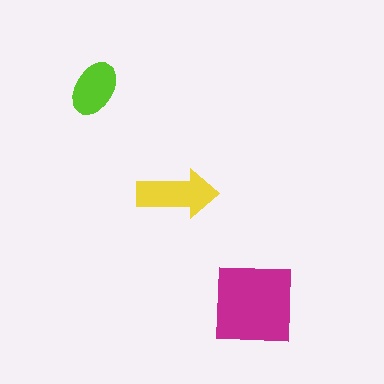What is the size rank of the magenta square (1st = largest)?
1st.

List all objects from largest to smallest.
The magenta square, the yellow arrow, the lime ellipse.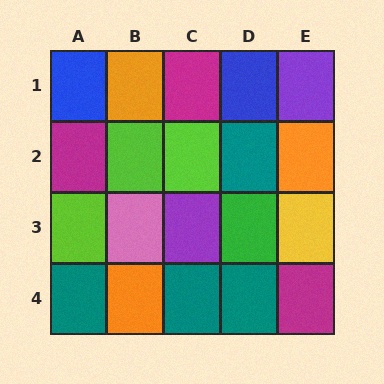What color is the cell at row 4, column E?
Magenta.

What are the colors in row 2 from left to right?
Magenta, lime, lime, teal, orange.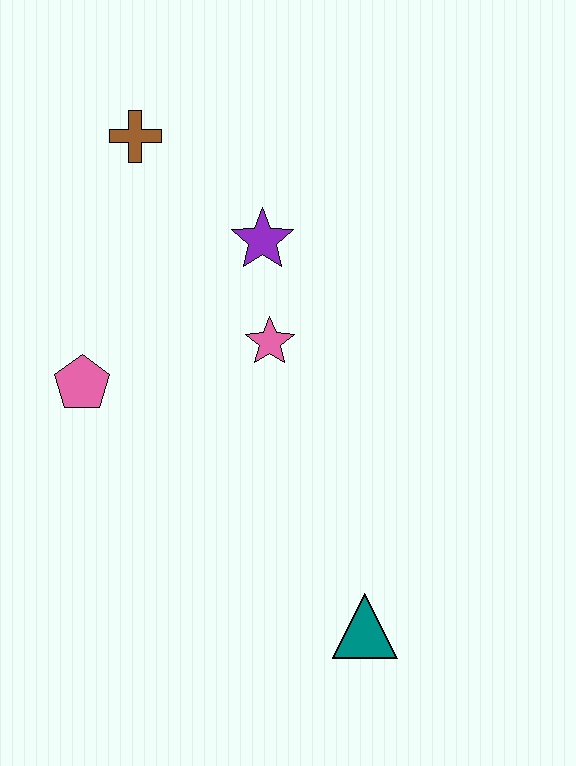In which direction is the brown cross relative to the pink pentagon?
The brown cross is above the pink pentagon.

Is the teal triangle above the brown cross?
No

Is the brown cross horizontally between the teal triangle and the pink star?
No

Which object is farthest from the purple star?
The teal triangle is farthest from the purple star.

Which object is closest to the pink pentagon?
The pink star is closest to the pink pentagon.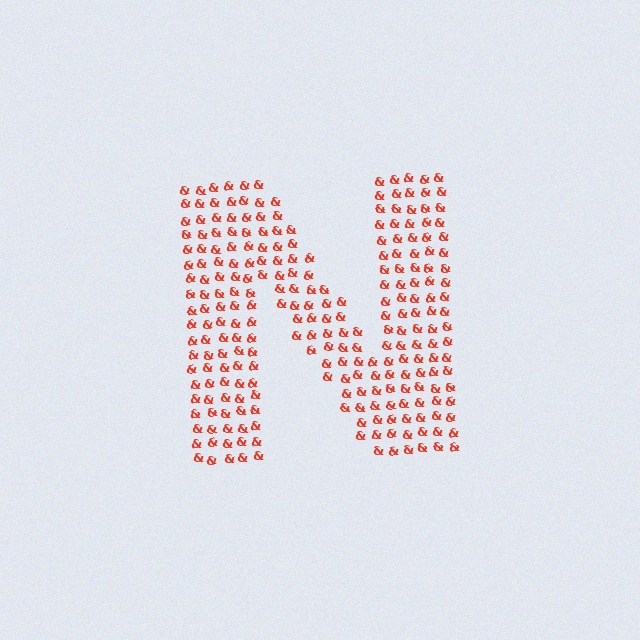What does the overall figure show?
The overall figure shows the letter N.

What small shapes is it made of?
It is made of small ampersands.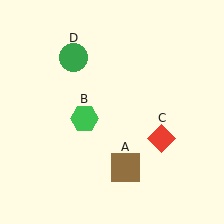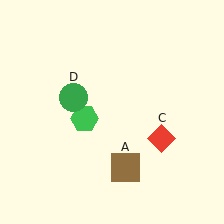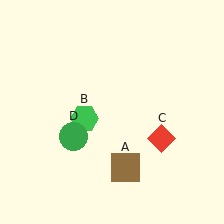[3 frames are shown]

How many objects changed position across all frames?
1 object changed position: green circle (object D).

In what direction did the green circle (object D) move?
The green circle (object D) moved down.